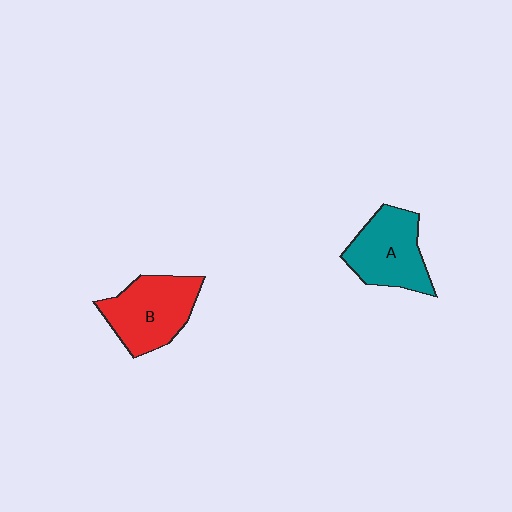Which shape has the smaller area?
Shape A (teal).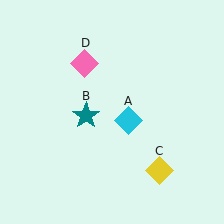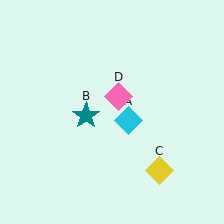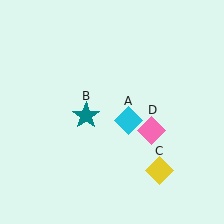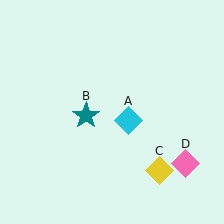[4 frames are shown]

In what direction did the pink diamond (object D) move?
The pink diamond (object D) moved down and to the right.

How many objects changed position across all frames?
1 object changed position: pink diamond (object D).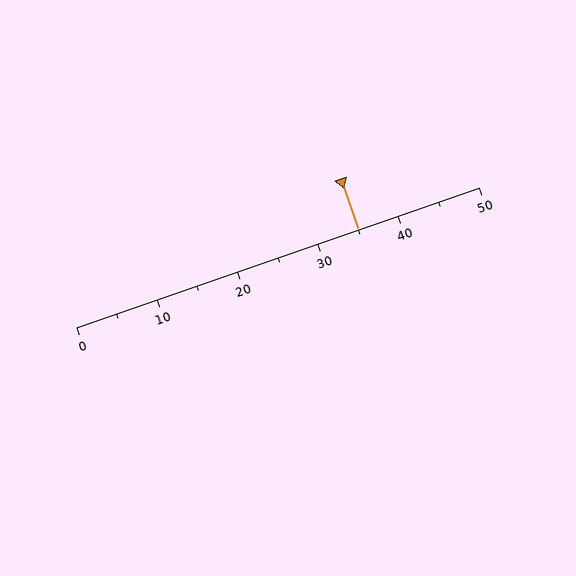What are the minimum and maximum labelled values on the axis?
The axis runs from 0 to 50.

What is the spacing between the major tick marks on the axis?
The major ticks are spaced 10 apart.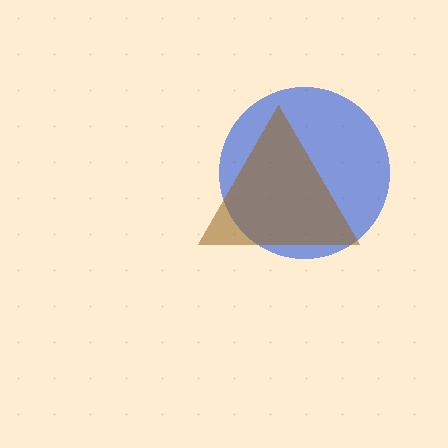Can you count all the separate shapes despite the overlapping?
Yes, there are 2 separate shapes.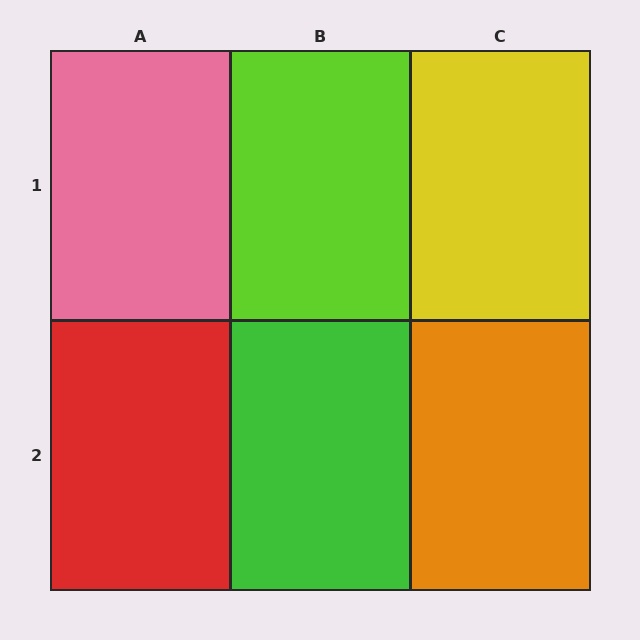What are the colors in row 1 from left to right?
Pink, lime, yellow.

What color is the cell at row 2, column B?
Green.